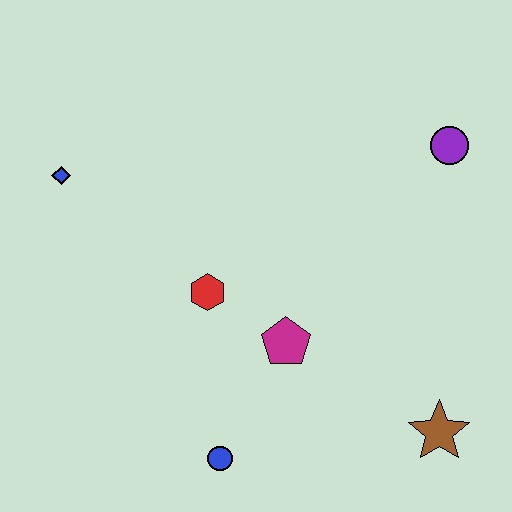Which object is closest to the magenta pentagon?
The red hexagon is closest to the magenta pentagon.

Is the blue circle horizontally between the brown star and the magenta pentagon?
No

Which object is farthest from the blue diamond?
The brown star is farthest from the blue diamond.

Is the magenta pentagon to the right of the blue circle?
Yes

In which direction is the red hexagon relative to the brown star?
The red hexagon is to the left of the brown star.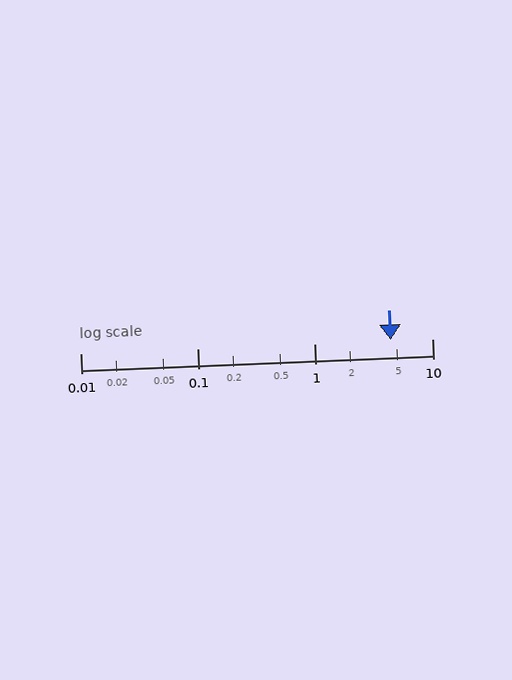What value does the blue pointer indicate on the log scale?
The pointer indicates approximately 4.4.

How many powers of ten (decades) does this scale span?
The scale spans 3 decades, from 0.01 to 10.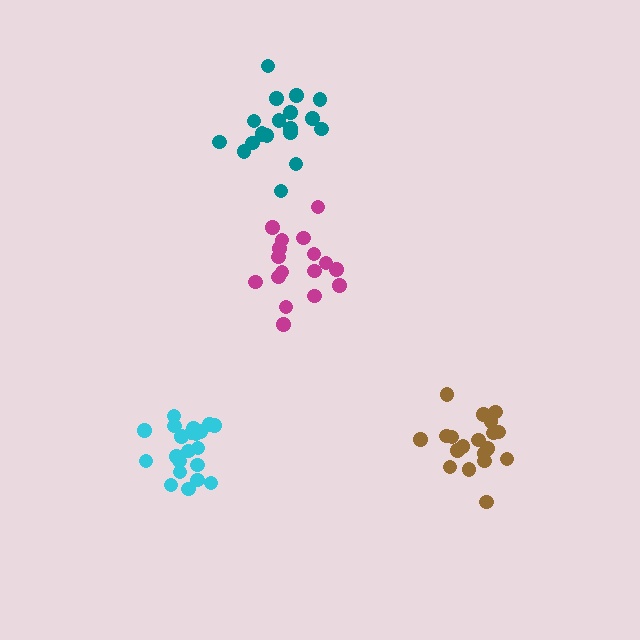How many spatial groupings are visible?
There are 4 spatial groupings.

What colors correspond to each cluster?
The clusters are colored: magenta, cyan, teal, brown.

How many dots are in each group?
Group 1: 17 dots, Group 2: 21 dots, Group 3: 19 dots, Group 4: 19 dots (76 total).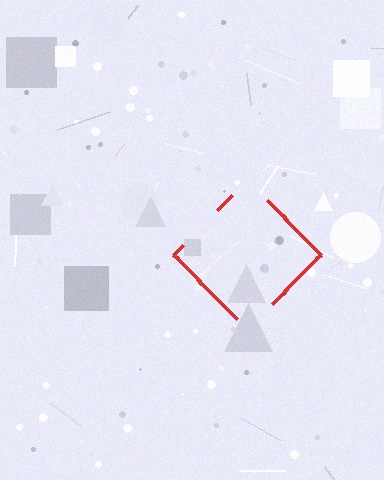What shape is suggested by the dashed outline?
The dashed outline suggests a diamond.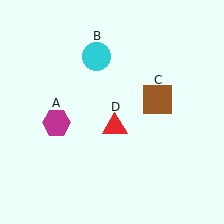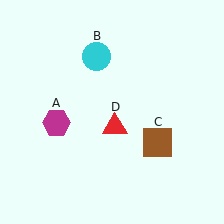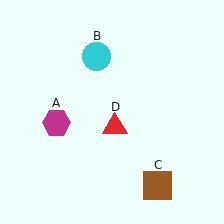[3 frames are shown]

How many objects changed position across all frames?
1 object changed position: brown square (object C).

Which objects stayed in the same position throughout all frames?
Magenta hexagon (object A) and cyan circle (object B) and red triangle (object D) remained stationary.